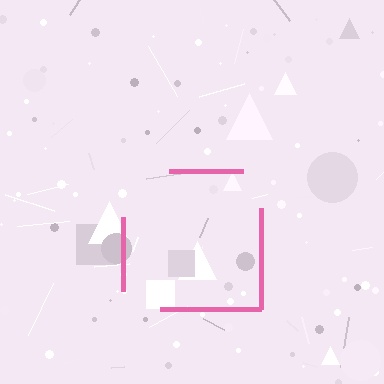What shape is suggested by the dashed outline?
The dashed outline suggests a square.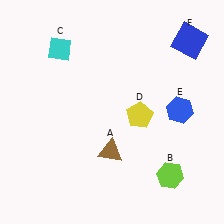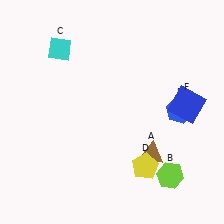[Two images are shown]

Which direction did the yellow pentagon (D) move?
The yellow pentagon (D) moved down.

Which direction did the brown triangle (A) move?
The brown triangle (A) moved right.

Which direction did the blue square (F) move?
The blue square (F) moved down.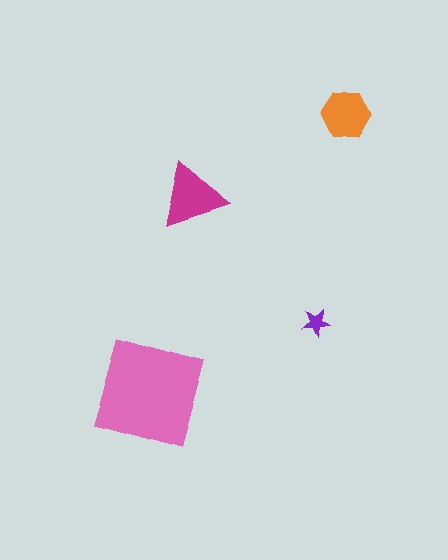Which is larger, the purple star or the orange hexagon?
The orange hexagon.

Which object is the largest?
The pink square.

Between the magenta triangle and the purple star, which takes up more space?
The magenta triangle.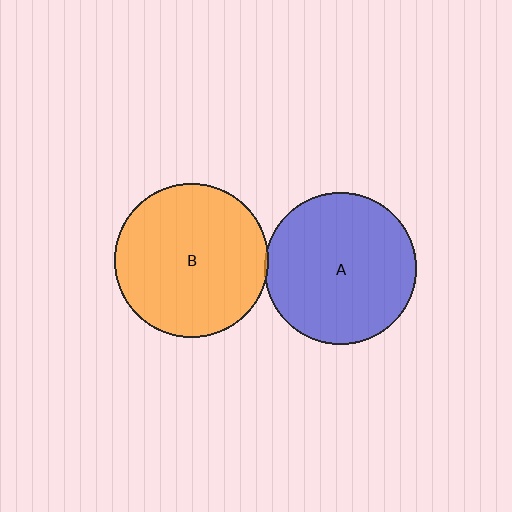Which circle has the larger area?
Circle B (orange).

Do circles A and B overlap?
Yes.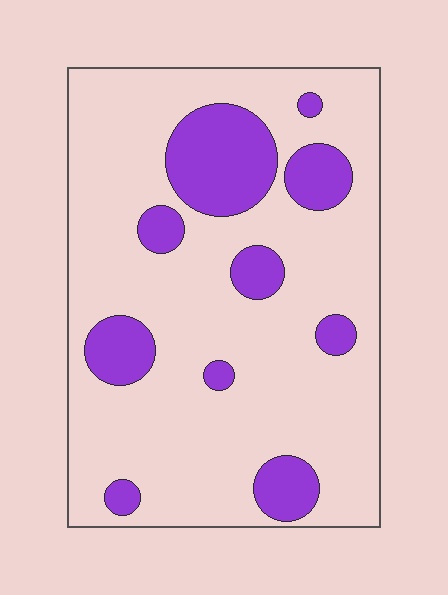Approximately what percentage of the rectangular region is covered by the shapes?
Approximately 20%.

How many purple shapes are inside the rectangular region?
10.